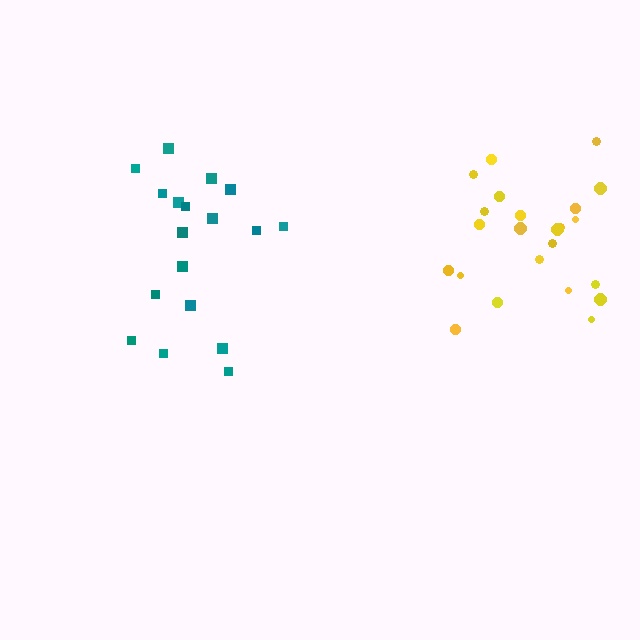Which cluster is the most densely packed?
Yellow.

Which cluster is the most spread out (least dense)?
Teal.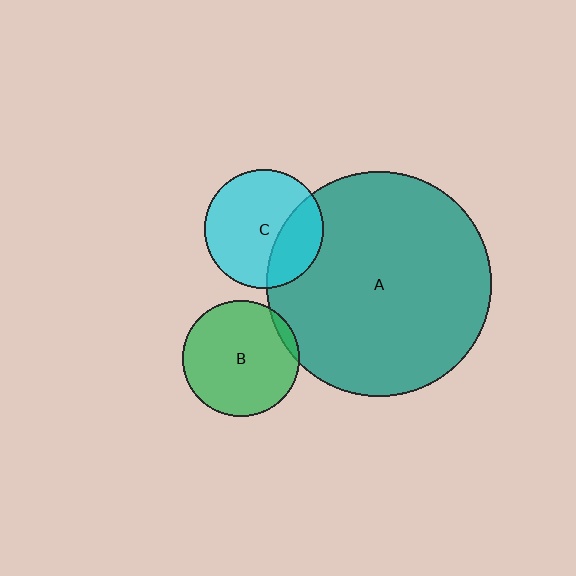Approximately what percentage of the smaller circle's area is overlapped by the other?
Approximately 5%.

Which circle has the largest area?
Circle A (teal).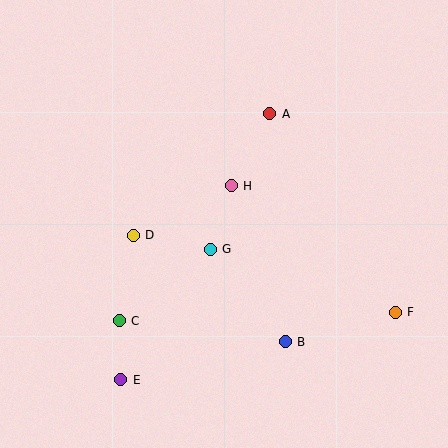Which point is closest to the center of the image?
Point G at (210, 249) is closest to the center.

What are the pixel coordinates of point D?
Point D is at (133, 235).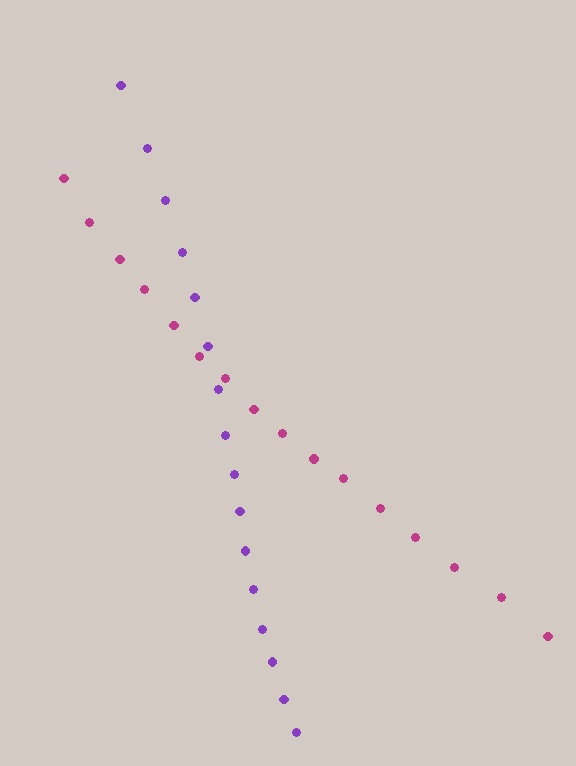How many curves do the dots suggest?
There are 2 distinct paths.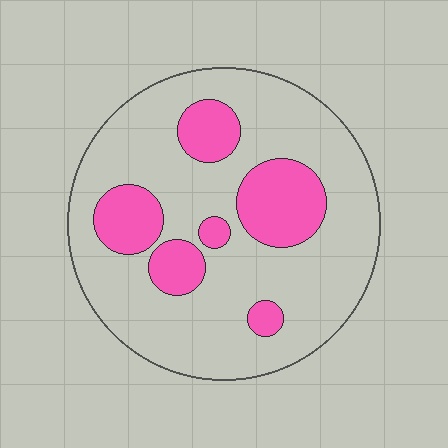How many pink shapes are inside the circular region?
6.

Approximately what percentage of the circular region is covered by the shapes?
Approximately 25%.